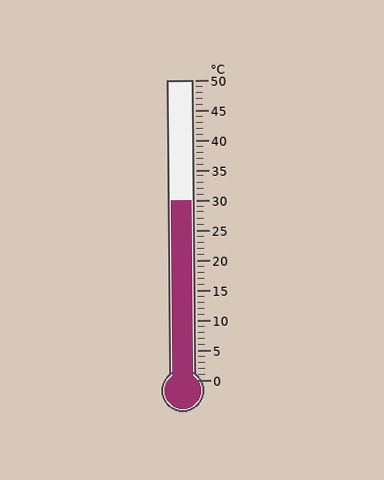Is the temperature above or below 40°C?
The temperature is below 40°C.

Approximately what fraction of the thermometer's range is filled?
The thermometer is filled to approximately 60% of its range.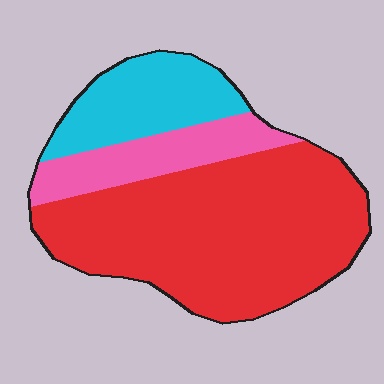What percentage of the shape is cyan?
Cyan takes up less than a quarter of the shape.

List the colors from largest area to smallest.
From largest to smallest: red, cyan, pink.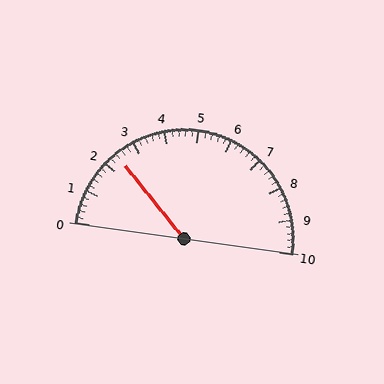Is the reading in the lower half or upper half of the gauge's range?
The reading is in the lower half of the range (0 to 10).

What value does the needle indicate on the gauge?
The needle indicates approximately 2.4.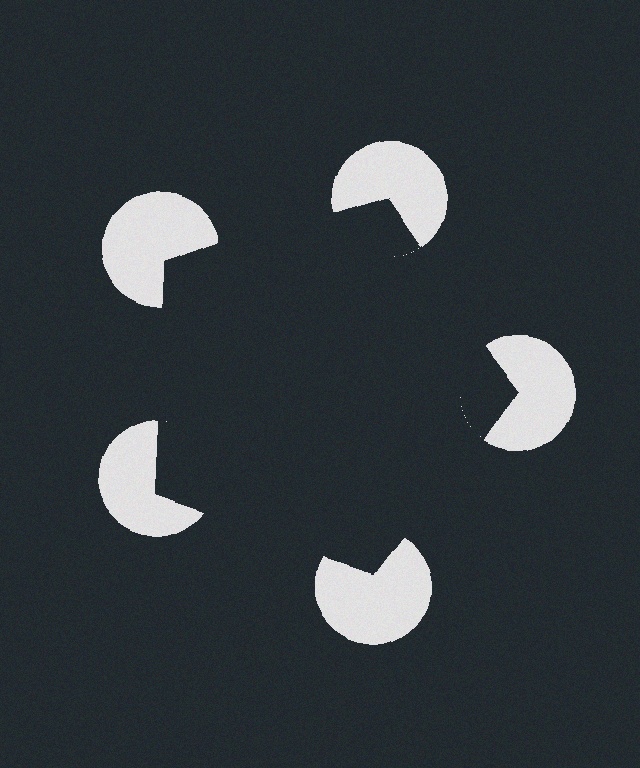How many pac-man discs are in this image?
There are 5 — one at each vertex of the illusory pentagon.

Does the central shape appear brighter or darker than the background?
It typically appears slightly darker than the background, even though no actual brightness change is drawn.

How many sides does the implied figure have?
5 sides.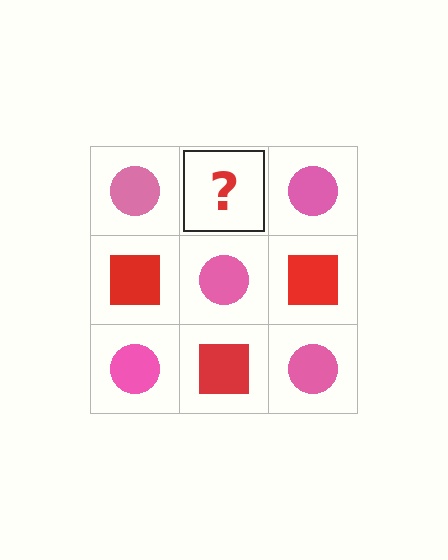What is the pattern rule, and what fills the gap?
The rule is that it alternates pink circle and red square in a checkerboard pattern. The gap should be filled with a red square.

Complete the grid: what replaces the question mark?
The question mark should be replaced with a red square.